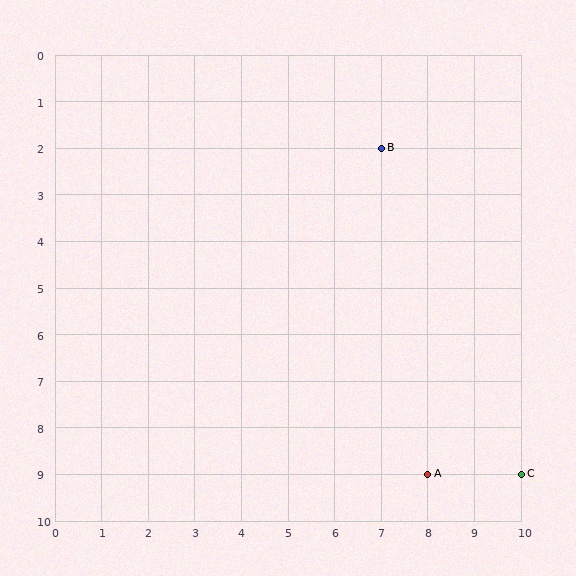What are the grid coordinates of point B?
Point B is at grid coordinates (7, 2).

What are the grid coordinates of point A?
Point A is at grid coordinates (8, 9).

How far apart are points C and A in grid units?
Points C and A are 2 columns apart.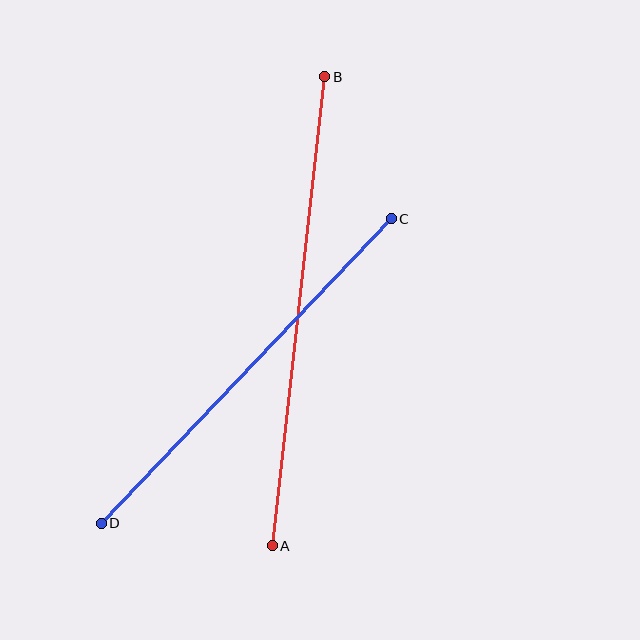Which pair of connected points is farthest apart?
Points A and B are farthest apart.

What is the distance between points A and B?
The distance is approximately 472 pixels.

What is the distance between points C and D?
The distance is approximately 421 pixels.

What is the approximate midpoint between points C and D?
The midpoint is at approximately (246, 371) pixels.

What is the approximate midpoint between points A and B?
The midpoint is at approximately (298, 311) pixels.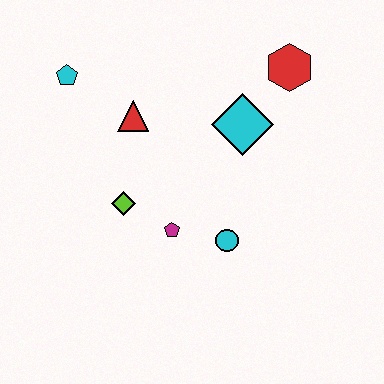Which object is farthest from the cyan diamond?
The cyan pentagon is farthest from the cyan diamond.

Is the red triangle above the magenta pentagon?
Yes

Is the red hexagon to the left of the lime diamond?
No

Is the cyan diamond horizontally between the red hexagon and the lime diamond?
Yes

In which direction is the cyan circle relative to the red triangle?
The cyan circle is below the red triangle.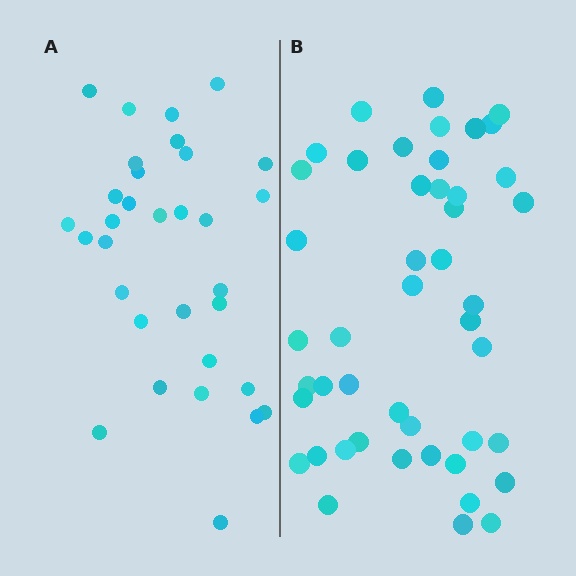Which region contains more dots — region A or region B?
Region B (the right region) has more dots.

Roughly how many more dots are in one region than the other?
Region B has approximately 15 more dots than region A.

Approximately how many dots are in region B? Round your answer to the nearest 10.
About 50 dots. (The exact count is 46, which rounds to 50.)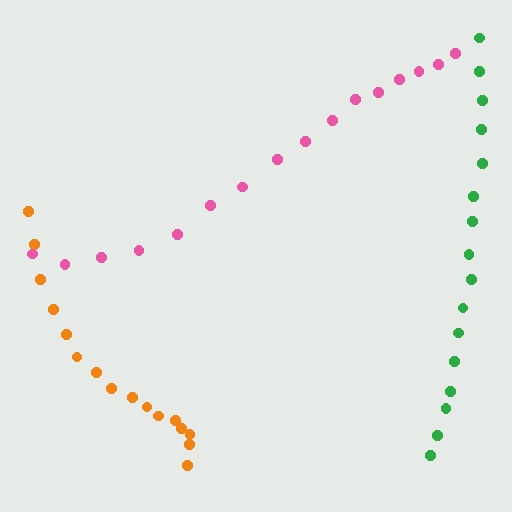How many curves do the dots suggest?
There are 3 distinct paths.